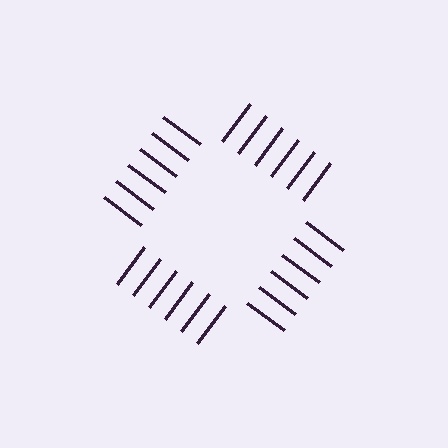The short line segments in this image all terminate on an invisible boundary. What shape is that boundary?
An illusory square — the line segments terminate on its edges but no continuous stroke is drawn.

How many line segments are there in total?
24 — 6 along each of the 4 edges.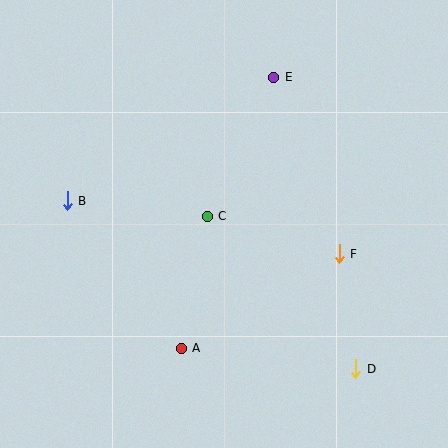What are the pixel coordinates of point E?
Point E is at (274, 77).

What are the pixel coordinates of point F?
Point F is at (339, 254).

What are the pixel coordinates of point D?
Point D is at (356, 369).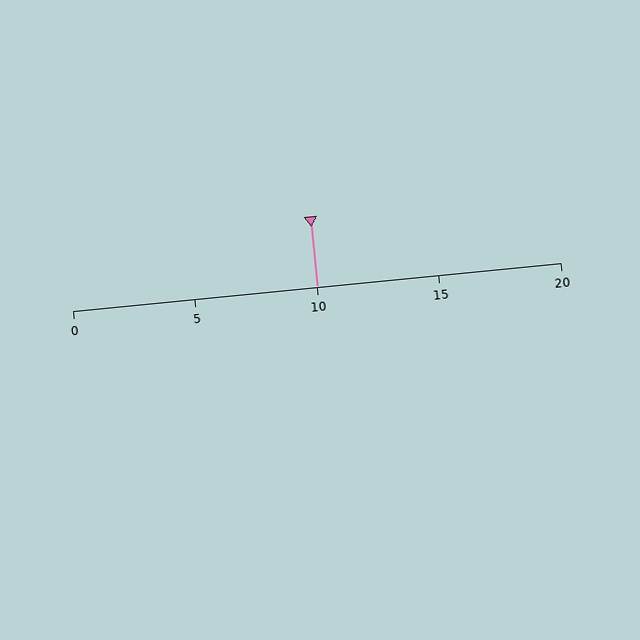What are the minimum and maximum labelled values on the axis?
The axis runs from 0 to 20.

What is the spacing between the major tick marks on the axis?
The major ticks are spaced 5 apart.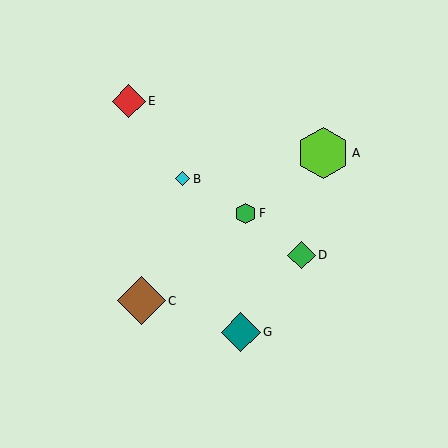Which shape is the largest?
The lime hexagon (labeled A) is the largest.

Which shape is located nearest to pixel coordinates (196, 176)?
The cyan diamond (labeled B) at (183, 179) is nearest to that location.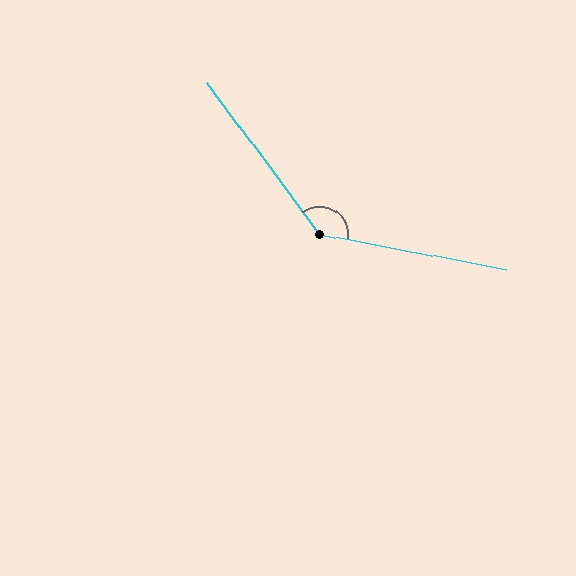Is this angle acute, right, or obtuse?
It is obtuse.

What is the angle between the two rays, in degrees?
Approximately 137 degrees.